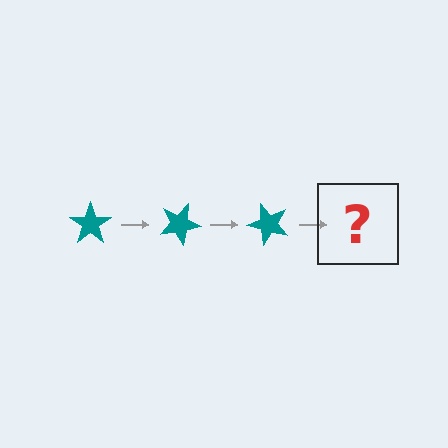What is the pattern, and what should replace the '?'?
The pattern is that the star rotates 25 degrees each step. The '?' should be a teal star rotated 75 degrees.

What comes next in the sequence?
The next element should be a teal star rotated 75 degrees.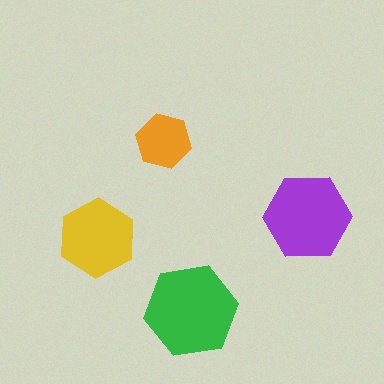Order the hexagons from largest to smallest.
the green one, the purple one, the yellow one, the orange one.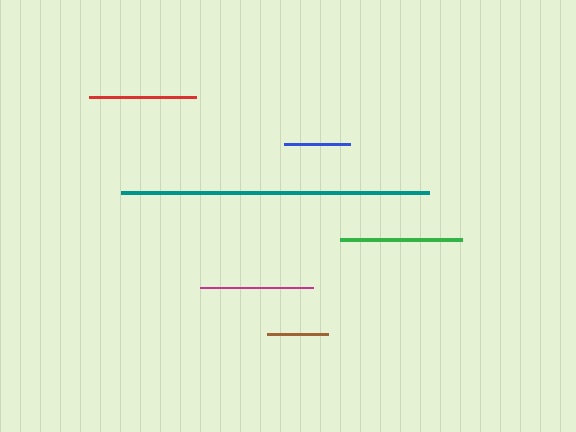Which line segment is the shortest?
The brown line is the shortest at approximately 61 pixels.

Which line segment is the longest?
The teal line is the longest at approximately 308 pixels.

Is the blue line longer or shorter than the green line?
The green line is longer than the blue line.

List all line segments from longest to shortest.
From longest to shortest: teal, green, magenta, red, blue, brown.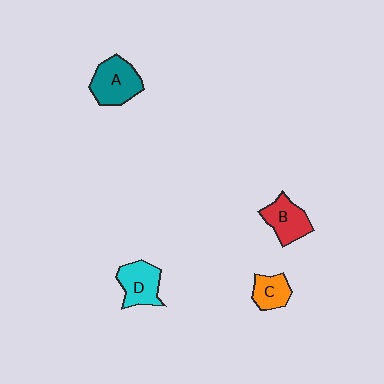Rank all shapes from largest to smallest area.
From largest to smallest: A (teal), D (cyan), B (red), C (orange).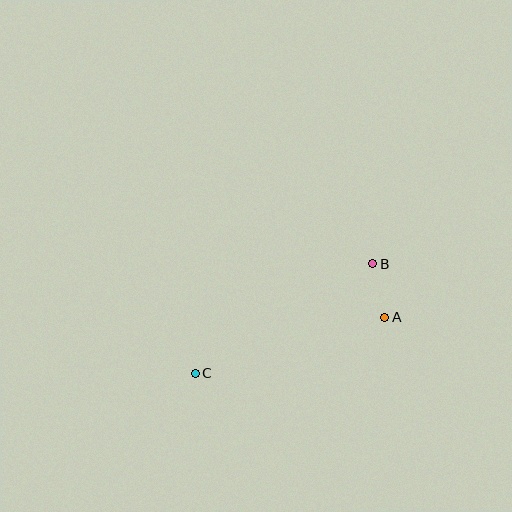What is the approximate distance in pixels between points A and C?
The distance between A and C is approximately 198 pixels.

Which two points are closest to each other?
Points A and B are closest to each other.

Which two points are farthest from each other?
Points B and C are farthest from each other.